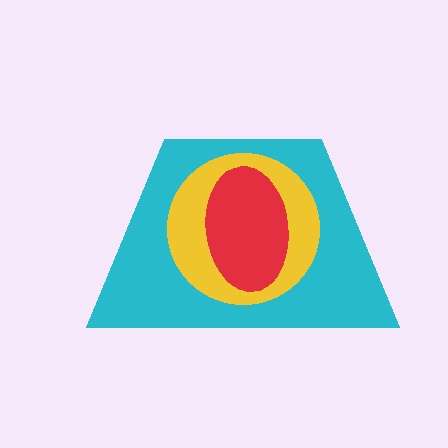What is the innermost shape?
The red ellipse.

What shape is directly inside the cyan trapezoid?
The yellow circle.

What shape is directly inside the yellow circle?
The red ellipse.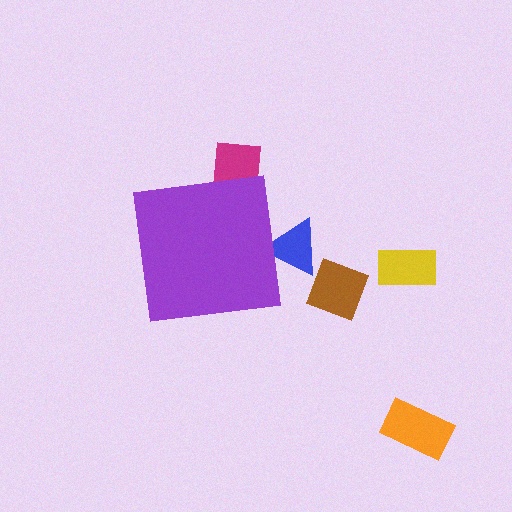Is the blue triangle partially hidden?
Yes, the blue triangle is partially hidden behind the purple square.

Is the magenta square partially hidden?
Yes, the magenta square is partially hidden behind the purple square.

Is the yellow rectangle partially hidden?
No, the yellow rectangle is fully visible.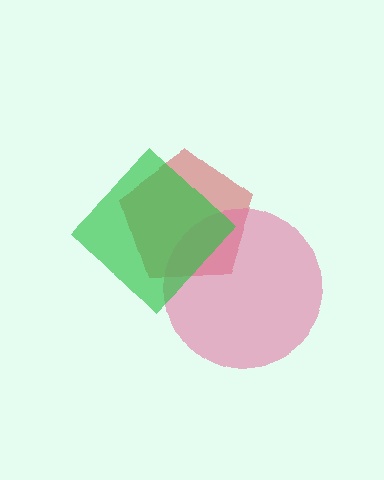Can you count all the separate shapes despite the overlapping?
Yes, there are 3 separate shapes.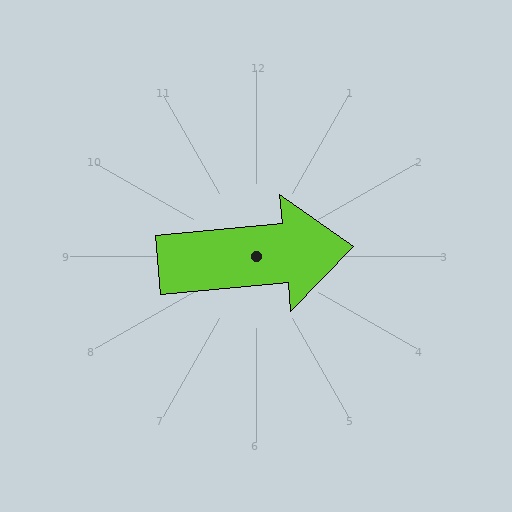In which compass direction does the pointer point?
East.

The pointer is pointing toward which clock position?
Roughly 3 o'clock.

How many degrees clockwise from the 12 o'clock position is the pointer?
Approximately 85 degrees.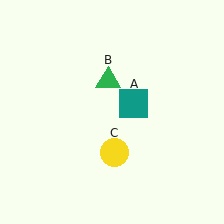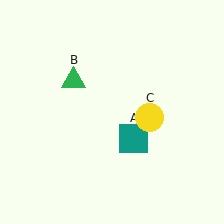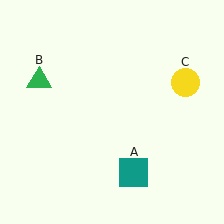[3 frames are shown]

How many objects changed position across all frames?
3 objects changed position: teal square (object A), green triangle (object B), yellow circle (object C).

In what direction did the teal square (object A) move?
The teal square (object A) moved down.